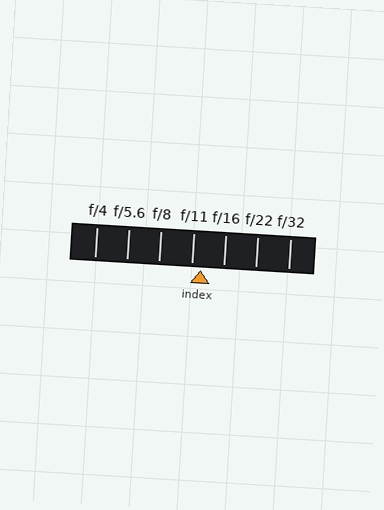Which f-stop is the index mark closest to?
The index mark is closest to f/11.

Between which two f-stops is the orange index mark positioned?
The index mark is between f/11 and f/16.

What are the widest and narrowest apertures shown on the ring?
The widest aperture shown is f/4 and the narrowest is f/32.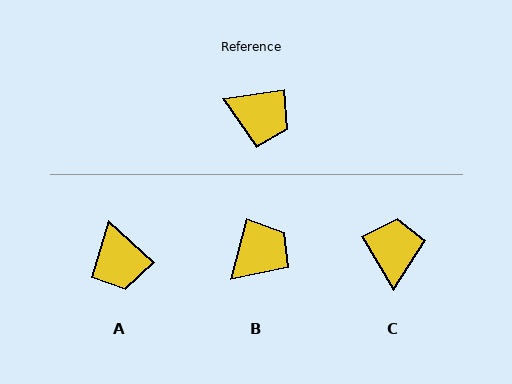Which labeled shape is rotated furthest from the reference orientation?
C, about 112 degrees away.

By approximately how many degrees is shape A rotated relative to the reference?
Approximately 51 degrees clockwise.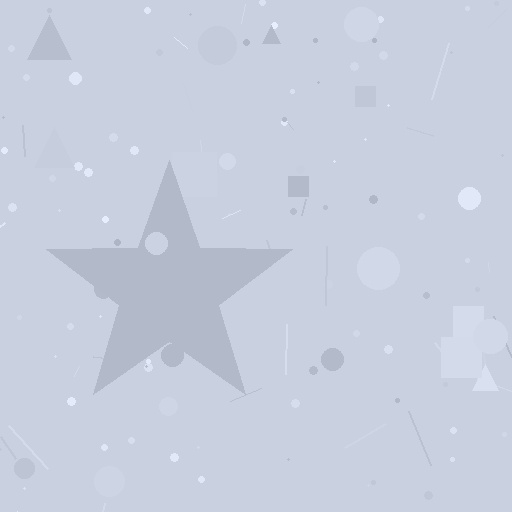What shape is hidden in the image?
A star is hidden in the image.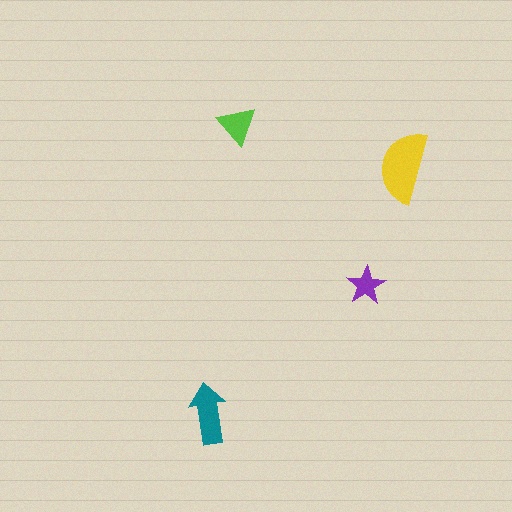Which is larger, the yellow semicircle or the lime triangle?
The yellow semicircle.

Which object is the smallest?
The purple star.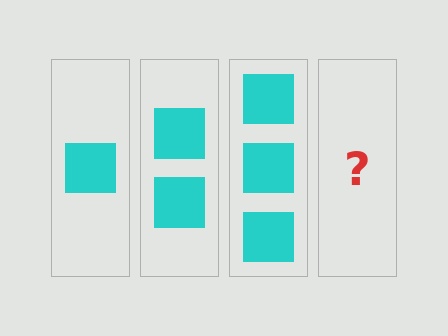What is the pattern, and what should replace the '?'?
The pattern is that each step adds one more square. The '?' should be 4 squares.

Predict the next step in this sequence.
The next step is 4 squares.